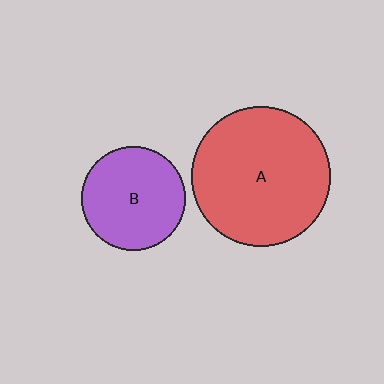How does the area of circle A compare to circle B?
Approximately 1.8 times.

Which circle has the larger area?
Circle A (red).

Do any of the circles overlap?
No, none of the circles overlap.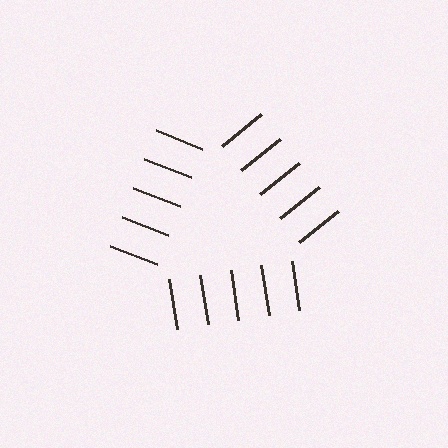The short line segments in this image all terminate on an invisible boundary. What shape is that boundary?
An illusory triangle — the line segments terminate on its edges but no continuous stroke is drawn.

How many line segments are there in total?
15 — 5 along each of the 3 edges.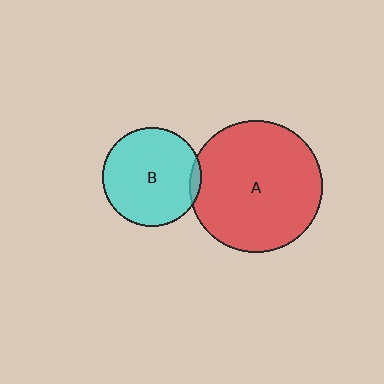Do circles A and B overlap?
Yes.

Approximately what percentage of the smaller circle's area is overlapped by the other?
Approximately 5%.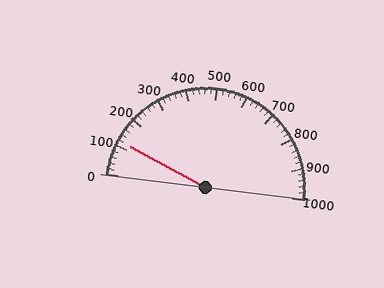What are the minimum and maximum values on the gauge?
The gauge ranges from 0 to 1000.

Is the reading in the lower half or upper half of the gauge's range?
The reading is in the lower half of the range (0 to 1000).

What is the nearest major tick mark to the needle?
The nearest major tick mark is 100.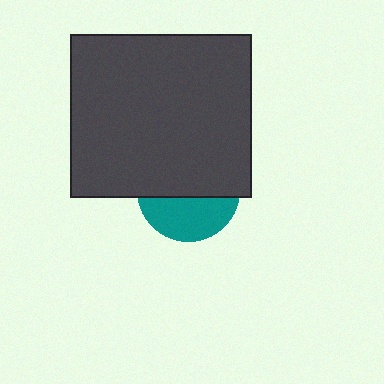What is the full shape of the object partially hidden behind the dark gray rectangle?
The partially hidden object is a teal circle.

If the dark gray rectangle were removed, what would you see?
You would see the complete teal circle.